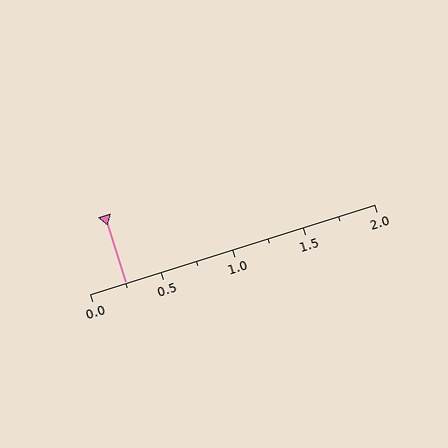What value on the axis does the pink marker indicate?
The marker indicates approximately 0.25.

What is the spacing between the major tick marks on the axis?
The major ticks are spaced 0.5 apart.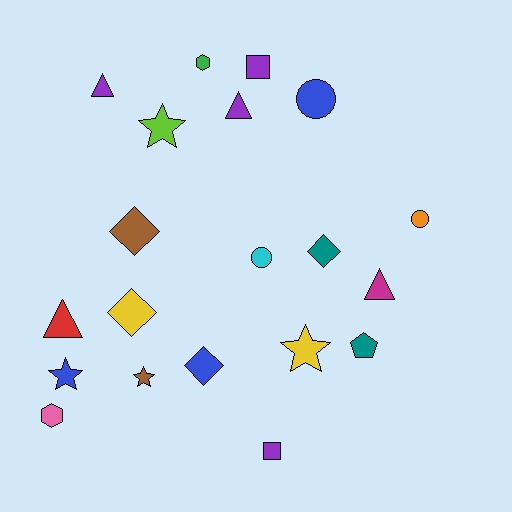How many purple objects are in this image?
There are 4 purple objects.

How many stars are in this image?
There are 4 stars.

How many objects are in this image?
There are 20 objects.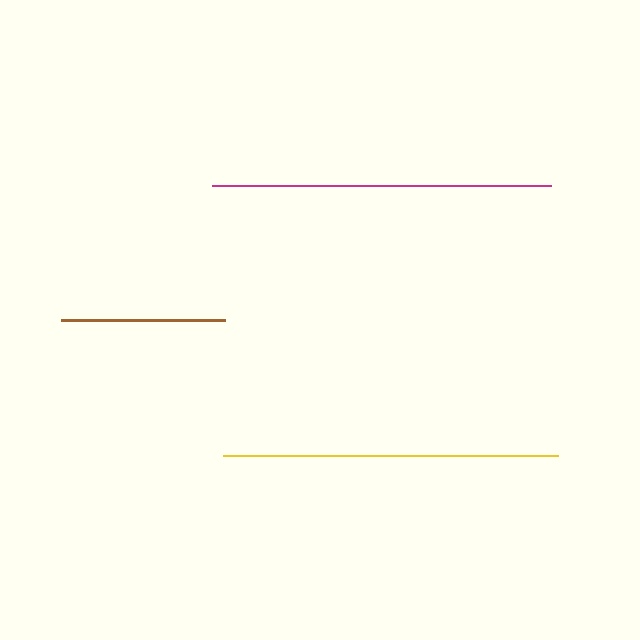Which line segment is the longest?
The magenta line is the longest at approximately 340 pixels.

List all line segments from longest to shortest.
From longest to shortest: magenta, yellow, brown.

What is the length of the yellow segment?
The yellow segment is approximately 335 pixels long.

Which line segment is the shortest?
The brown line is the shortest at approximately 165 pixels.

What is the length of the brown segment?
The brown segment is approximately 165 pixels long.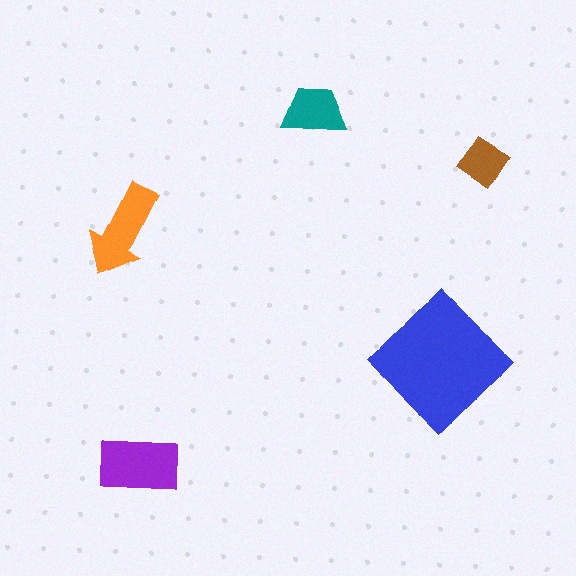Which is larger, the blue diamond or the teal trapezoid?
The blue diamond.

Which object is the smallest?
The brown diamond.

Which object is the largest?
The blue diamond.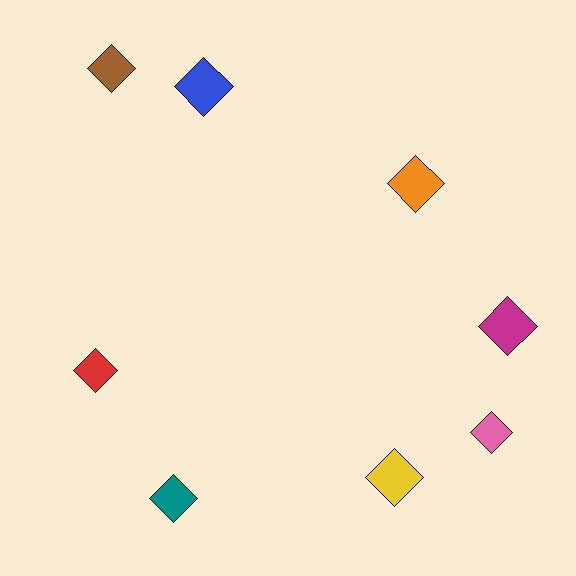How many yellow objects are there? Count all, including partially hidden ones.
There is 1 yellow object.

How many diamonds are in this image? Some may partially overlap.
There are 8 diamonds.